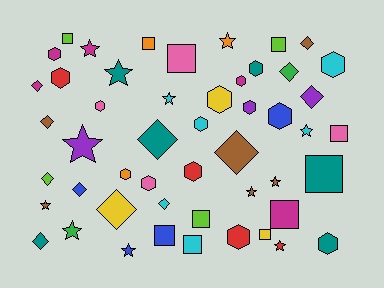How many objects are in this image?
There are 50 objects.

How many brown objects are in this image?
There are 6 brown objects.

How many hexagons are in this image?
There are 15 hexagons.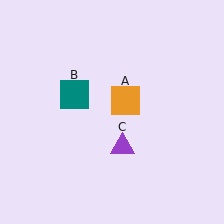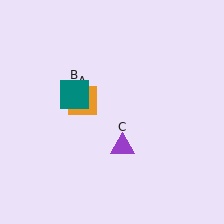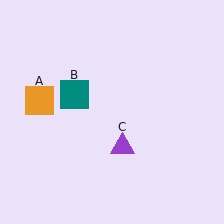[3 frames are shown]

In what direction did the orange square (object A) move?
The orange square (object A) moved left.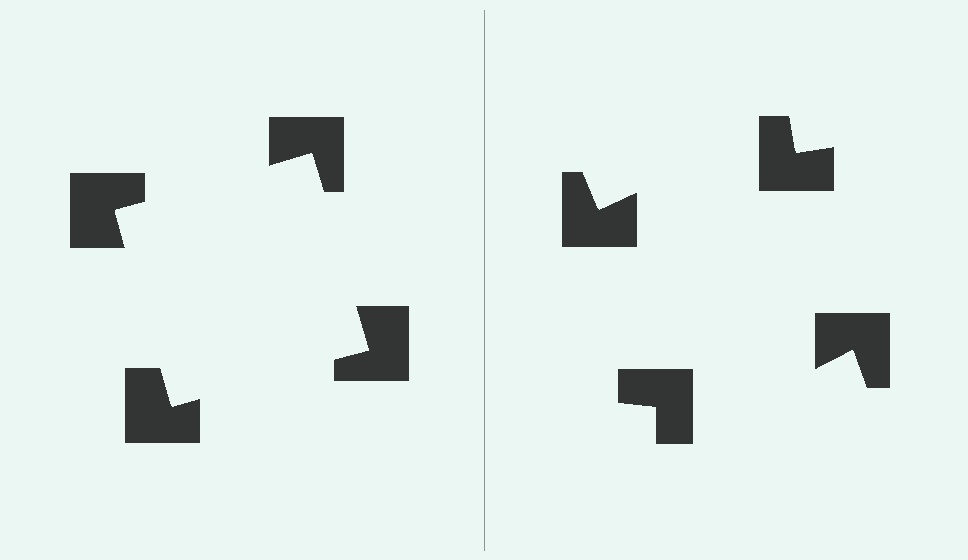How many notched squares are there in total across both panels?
8 — 4 on each side.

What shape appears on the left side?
An illusory square.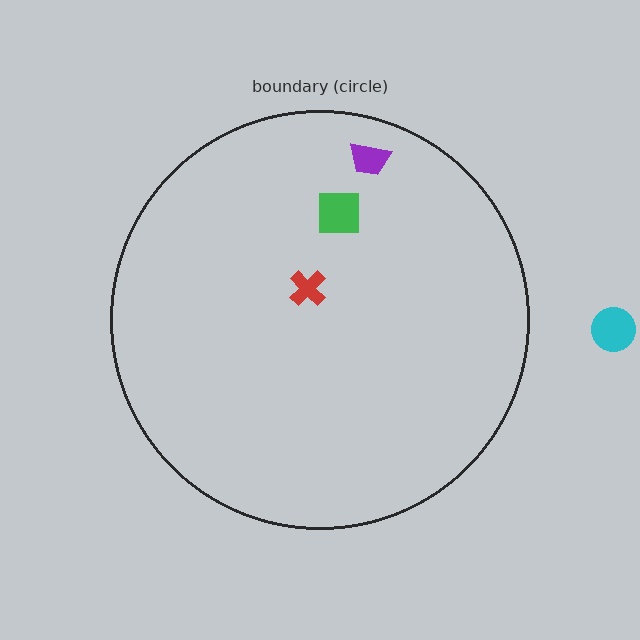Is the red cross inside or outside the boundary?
Inside.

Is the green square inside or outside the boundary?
Inside.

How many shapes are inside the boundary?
3 inside, 1 outside.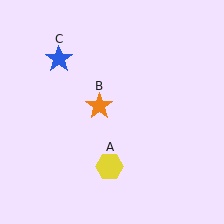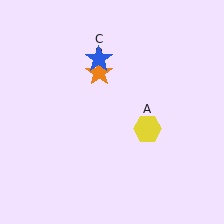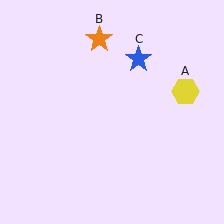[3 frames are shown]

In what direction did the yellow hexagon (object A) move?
The yellow hexagon (object A) moved up and to the right.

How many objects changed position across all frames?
3 objects changed position: yellow hexagon (object A), orange star (object B), blue star (object C).